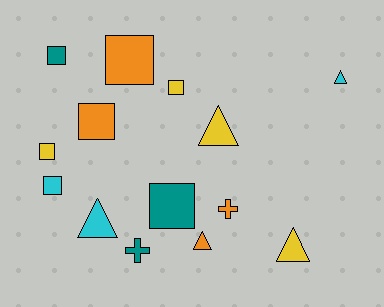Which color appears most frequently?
Orange, with 4 objects.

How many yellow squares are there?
There are 2 yellow squares.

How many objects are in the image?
There are 14 objects.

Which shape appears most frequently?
Square, with 7 objects.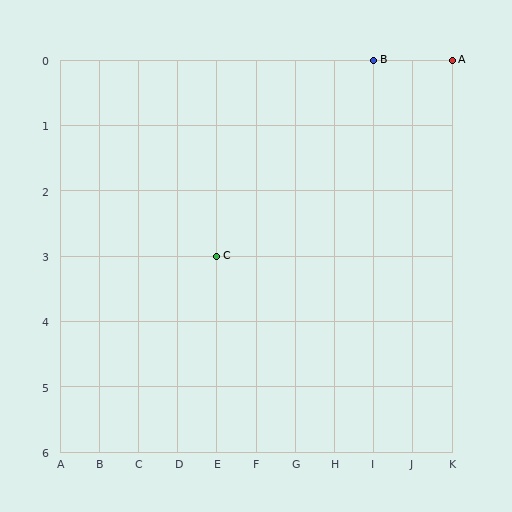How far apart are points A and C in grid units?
Points A and C are 6 columns and 3 rows apart (about 6.7 grid units diagonally).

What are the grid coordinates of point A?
Point A is at grid coordinates (K, 0).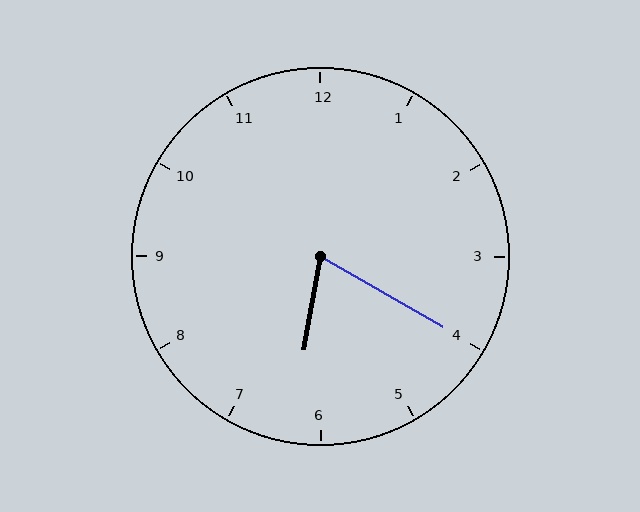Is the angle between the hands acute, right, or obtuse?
It is acute.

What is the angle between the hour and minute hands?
Approximately 70 degrees.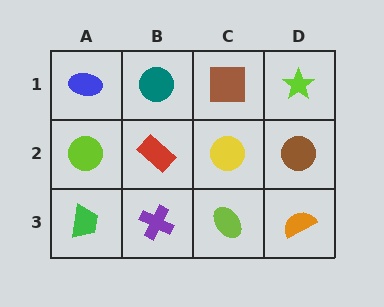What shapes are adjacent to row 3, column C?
A yellow circle (row 2, column C), a purple cross (row 3, column B), an orange semicircle (row 3, column D).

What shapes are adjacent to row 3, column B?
A red rectangle (row 2, column B), a green trapezoid (row 3, column A), a lime ellipse (row 3, column C).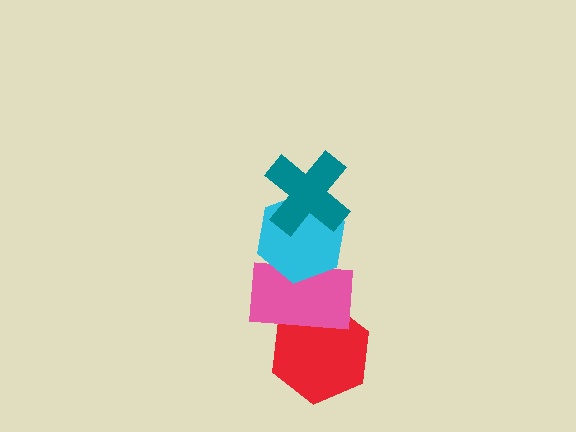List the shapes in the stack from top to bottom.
From top to bottom: the teal cross, the cyan hexagon, the pink rectangle, the red hexagon.